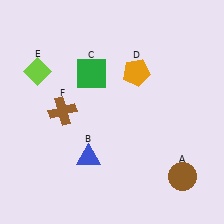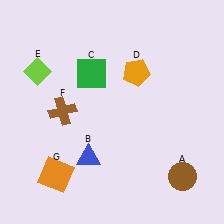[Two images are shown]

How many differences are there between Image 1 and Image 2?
There is 1 difference between the two images.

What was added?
An orange square (G) was added in Image 2.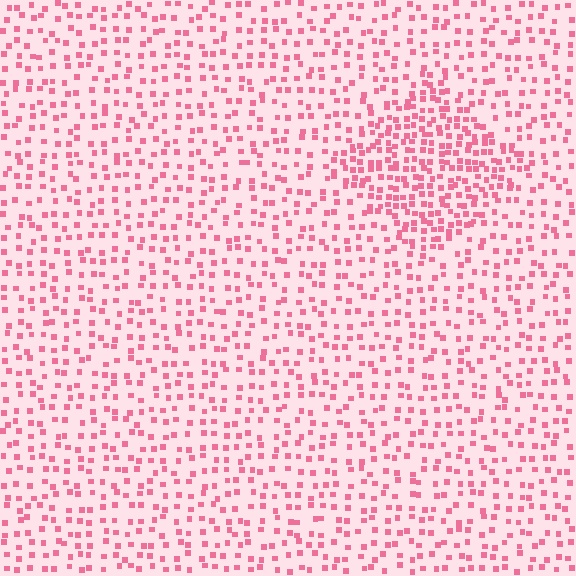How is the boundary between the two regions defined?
The boundary is defined by a change in element density (approximately 2.0x ratio). All elements are the same color, size, and shape.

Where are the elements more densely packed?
The elements are more densely packed inside the diamond boundary.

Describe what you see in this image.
The image contains small pink elements arranged at two different densities. A diamond-shaped region is visible where the elements are more densely packed than the surrounding area.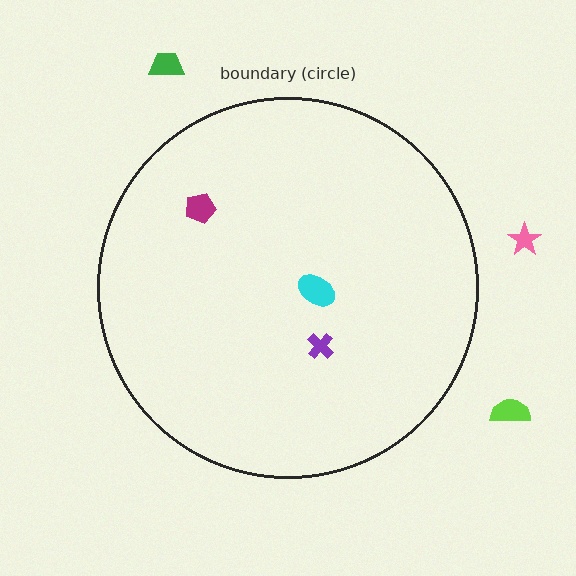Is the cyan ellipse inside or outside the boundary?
Inside.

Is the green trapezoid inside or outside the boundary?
Outside.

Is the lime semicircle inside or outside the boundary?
Outside.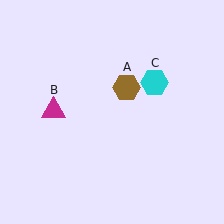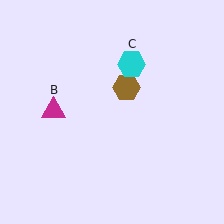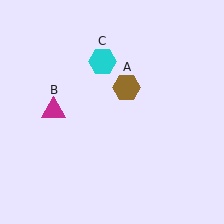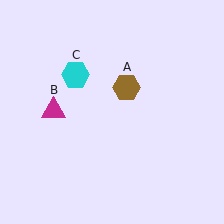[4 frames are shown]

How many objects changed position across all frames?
1 object changed position: cyan hexagon (object C).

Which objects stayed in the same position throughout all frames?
Brown hexagon (object A) and magenta triangle (object B) remained stationary.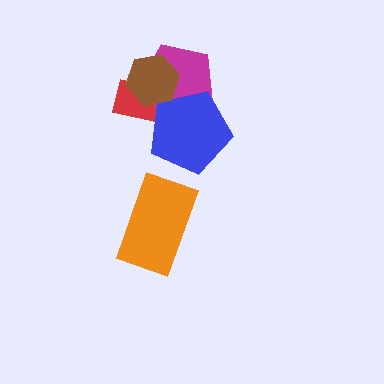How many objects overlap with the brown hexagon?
3 objects overlap with the brown hexagon.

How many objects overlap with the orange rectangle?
0 objects overlap with the orange rectangle.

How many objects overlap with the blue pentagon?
3 objects overlap with the blue pentagon.